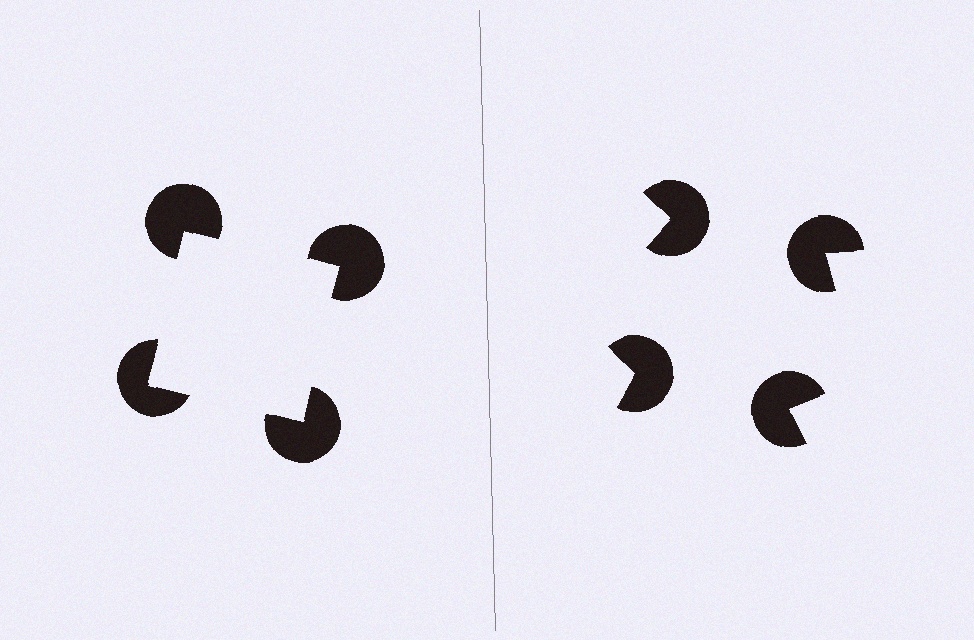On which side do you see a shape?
An illusory square appears on the left side. On the right side the wedge cuts are rotated, so no coherent shape forms.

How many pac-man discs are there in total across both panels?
8 — 4 on each side.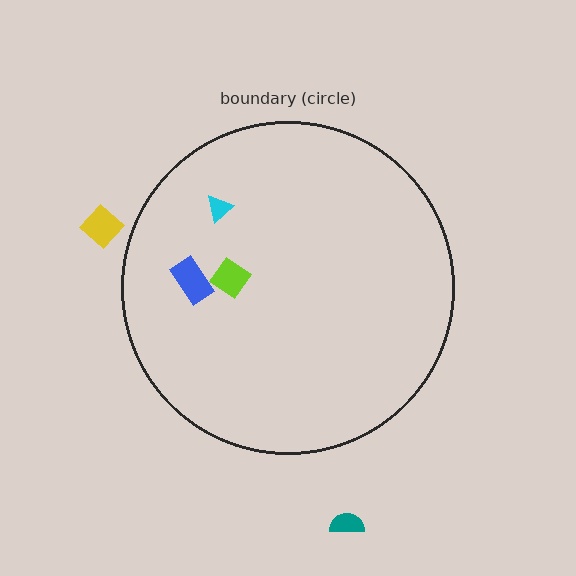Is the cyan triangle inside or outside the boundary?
Inside.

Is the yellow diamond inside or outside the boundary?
Outside.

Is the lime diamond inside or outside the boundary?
Inside.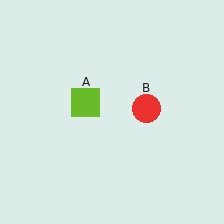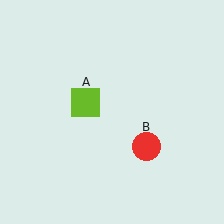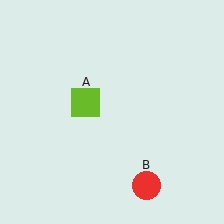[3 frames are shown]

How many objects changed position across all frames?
1 object changed position: red circle (object B).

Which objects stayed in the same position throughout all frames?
Lime square (object A) remained stationary.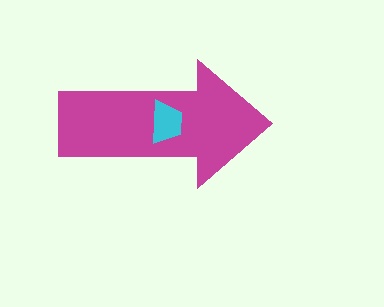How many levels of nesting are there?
2.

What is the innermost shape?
The cyan trapezoid.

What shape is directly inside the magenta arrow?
The cyan trapezoid.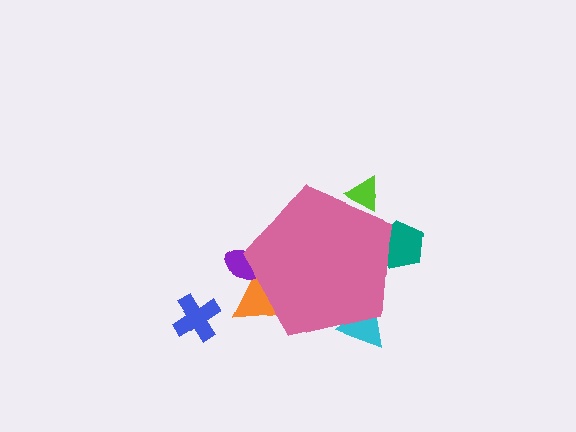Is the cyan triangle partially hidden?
Yes, the cyan triangle is partially hidden behind the pink pentagon.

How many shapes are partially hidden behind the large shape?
5 shapes are partially hidden.